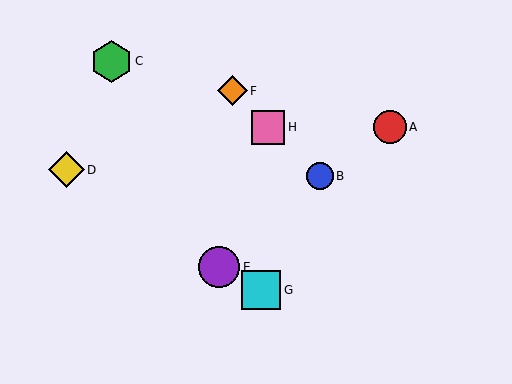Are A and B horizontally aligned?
No, A is at y≈127 and B is at y≈176.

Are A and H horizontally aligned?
Yes, both are at y≈127.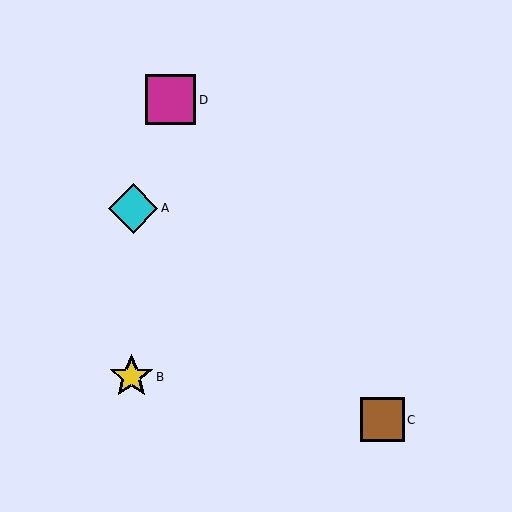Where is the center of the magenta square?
The center of the magenta square is at (171, 100).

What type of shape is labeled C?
Shape C is a brown square.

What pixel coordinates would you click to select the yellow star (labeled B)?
Click at (131, 377) to select the yellow star B.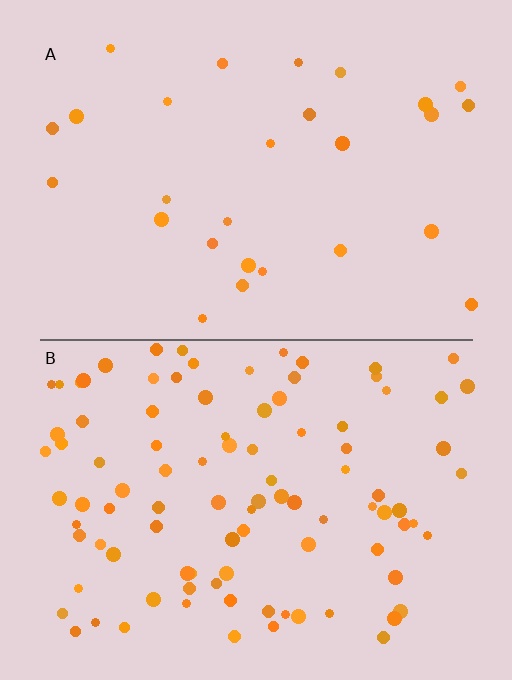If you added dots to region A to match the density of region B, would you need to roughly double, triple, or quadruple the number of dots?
Approximately quadruple.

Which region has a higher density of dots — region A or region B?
B (the bottom).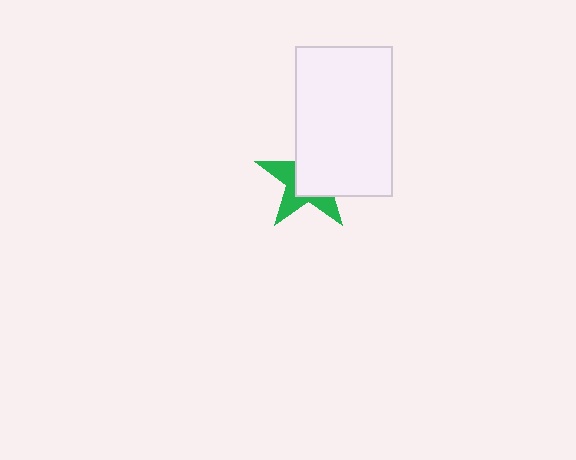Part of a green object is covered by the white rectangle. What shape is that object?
It is a star.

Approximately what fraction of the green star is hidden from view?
Roughly 58% of the green star is hidden behind the white rectangle.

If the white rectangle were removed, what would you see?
You would see the complete green star.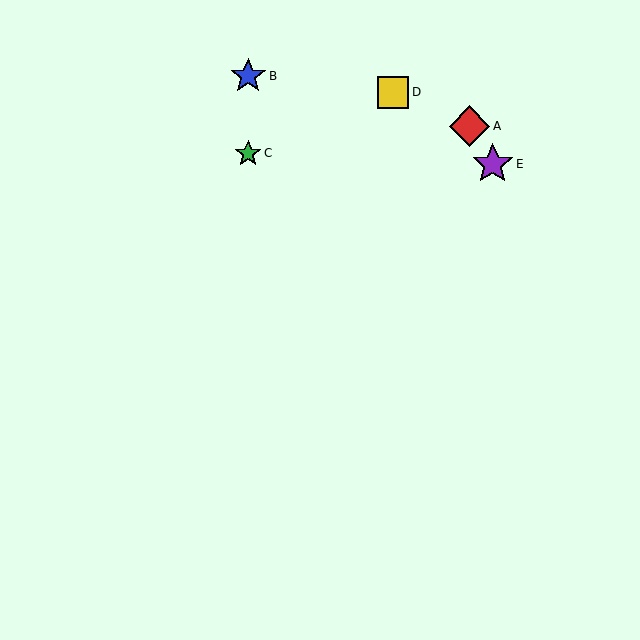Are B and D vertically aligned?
No, B is at x≈248 and D is at x≈393.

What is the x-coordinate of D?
Object D is at x≈393.